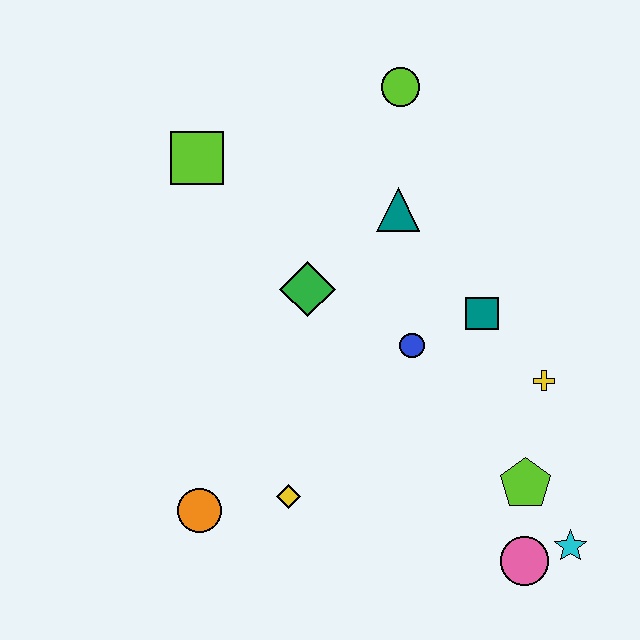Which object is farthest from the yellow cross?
The lime square is farthest from the yellow cross.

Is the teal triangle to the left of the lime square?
No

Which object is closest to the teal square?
The blue circle is closest to the teal square.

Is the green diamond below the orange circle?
No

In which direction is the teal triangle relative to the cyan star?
The teal triangle is above the cyan star.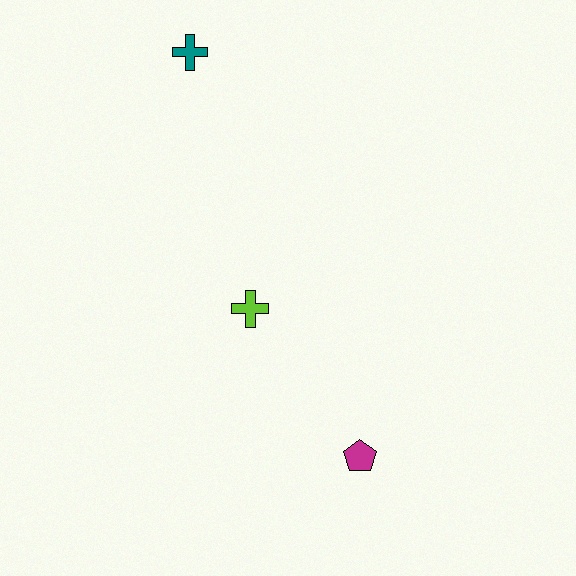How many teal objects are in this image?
There is 1 teal object.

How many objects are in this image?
There are 3 objects.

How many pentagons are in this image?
There is 1 pentagon.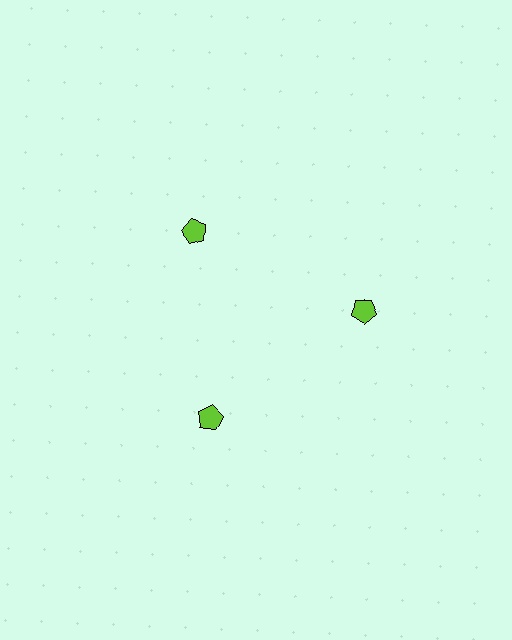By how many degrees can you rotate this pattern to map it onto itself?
The pattern maps onto itself every 120 degrees of rotation.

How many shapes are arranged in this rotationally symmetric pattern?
There are 3 shapes, arranged in 3 groups of 1.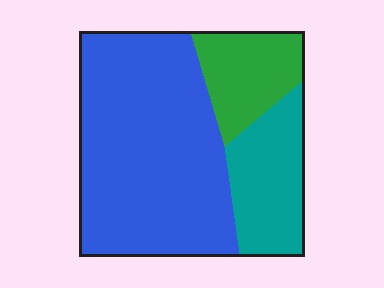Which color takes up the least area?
Green, at roughly 15%.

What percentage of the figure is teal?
Teal takes up less than a quarter of the figure.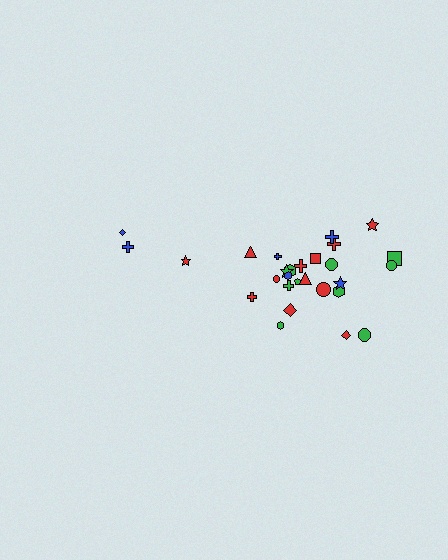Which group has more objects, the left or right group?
The right group.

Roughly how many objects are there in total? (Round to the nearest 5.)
Roughly 30 objects in total.